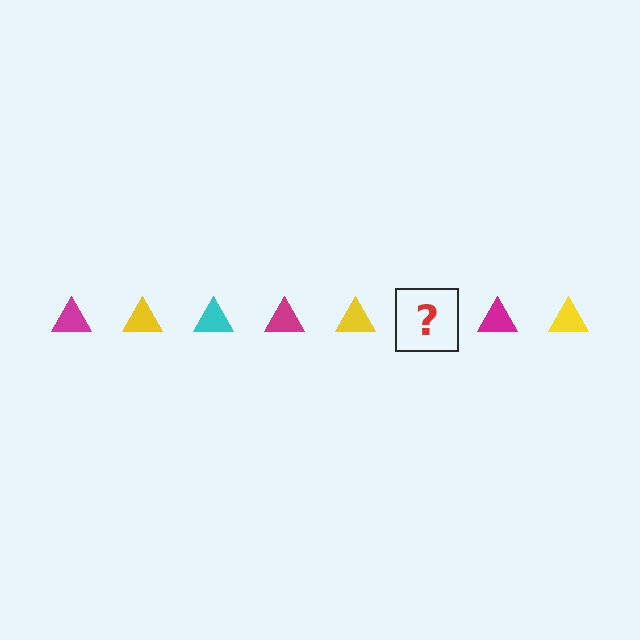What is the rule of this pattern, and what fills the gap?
The rule is that the pattern cycles through magenta, yellow, cyan triangles. The gap should be filled with a cyan triangle.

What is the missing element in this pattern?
The missing element is a cyan triangle.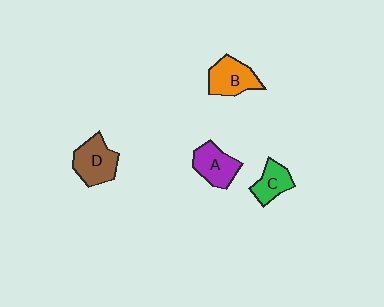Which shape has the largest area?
Shape D (brown).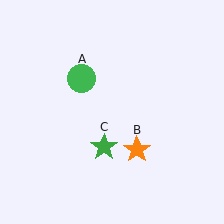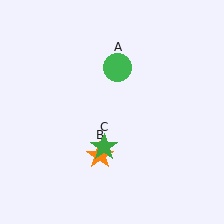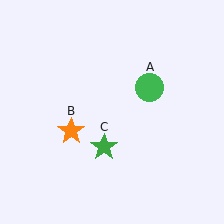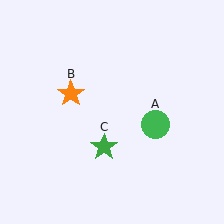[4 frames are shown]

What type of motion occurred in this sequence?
The green circle (object A), orange star (object B) rotated clockwise around the center of the scene.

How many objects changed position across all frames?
2 objects changed position: green circle (object A), orange star (object B).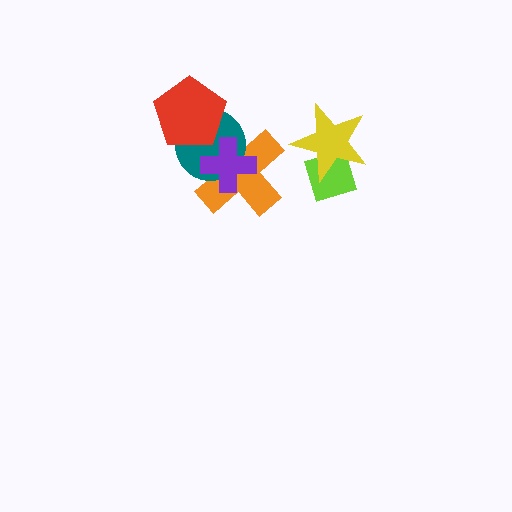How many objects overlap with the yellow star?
1 object overlaps with the yellow star.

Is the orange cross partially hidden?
Yes, it is partially covered by another shape.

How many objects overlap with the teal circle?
3 objects overlap with the teal circle.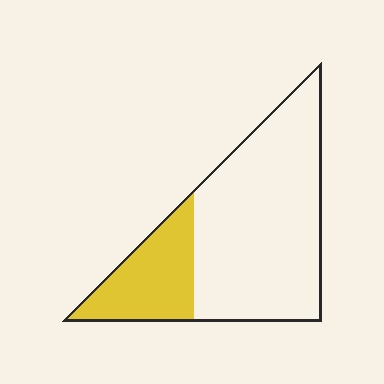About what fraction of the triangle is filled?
About one quarter (1/4).